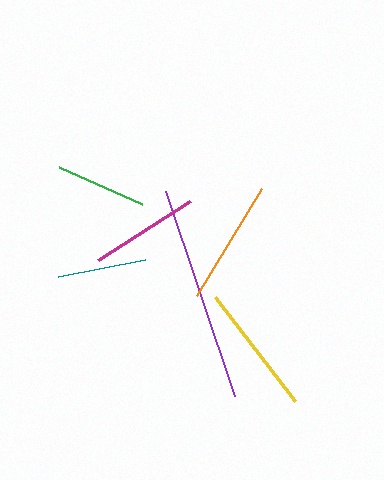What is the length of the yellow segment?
The yellow segment is approximately 131 pixels long.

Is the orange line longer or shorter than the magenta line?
The orange line is longer than the magenta line.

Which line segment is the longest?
The purple line is the longest at approximately 216 pixels.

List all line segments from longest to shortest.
From longest to shortest: purple, yellow, orange, magenta, green, teal.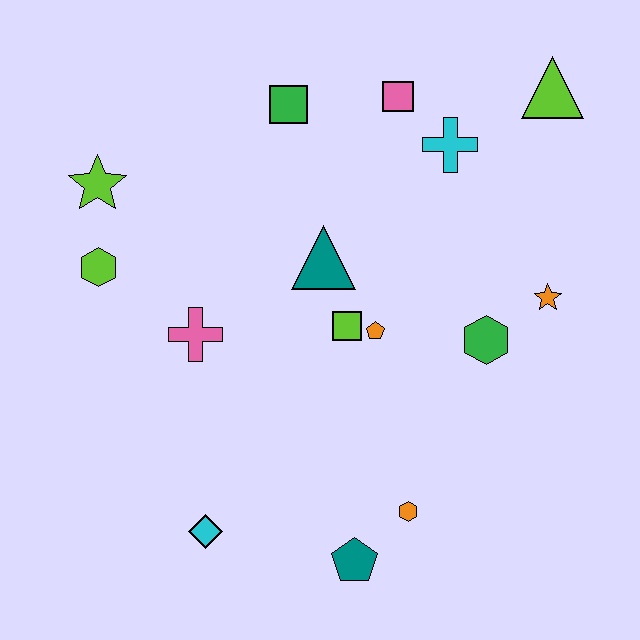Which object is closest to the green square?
The pink square is closest to the green square.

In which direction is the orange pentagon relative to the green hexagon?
The orange pentagon is to the left of the green hexagon.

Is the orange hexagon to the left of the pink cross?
No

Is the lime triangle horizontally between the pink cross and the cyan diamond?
No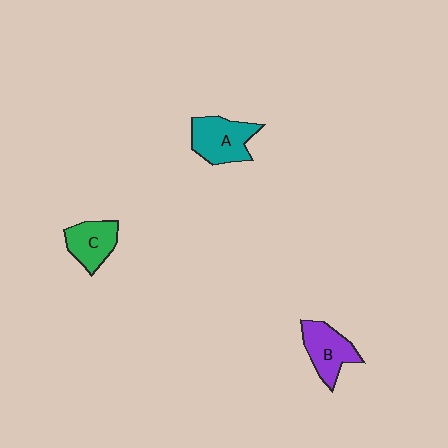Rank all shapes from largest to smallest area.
From largest to smallest: A (teal), B (purple), C (green).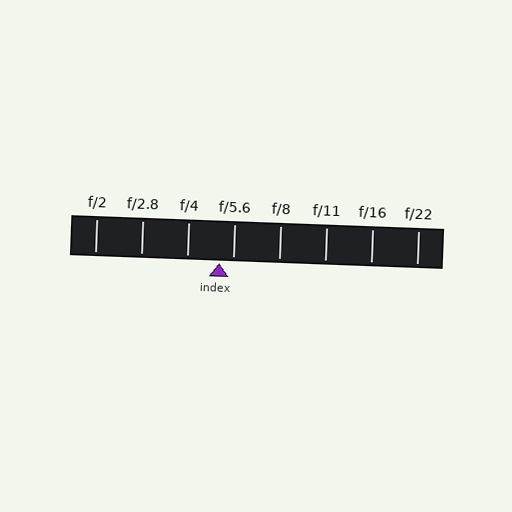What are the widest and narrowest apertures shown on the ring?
The widest aperture shown is f/2 and the narrowest is f/22.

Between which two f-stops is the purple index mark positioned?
The index mark is between f/4 and f/5.6.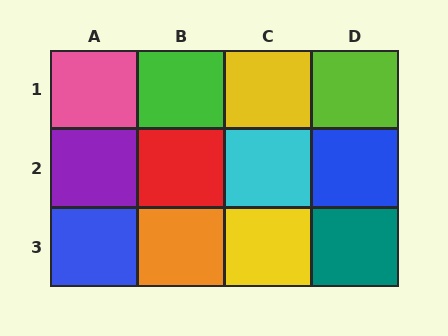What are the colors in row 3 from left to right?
Blue, orange, yellow, teal.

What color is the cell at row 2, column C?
Cyan.